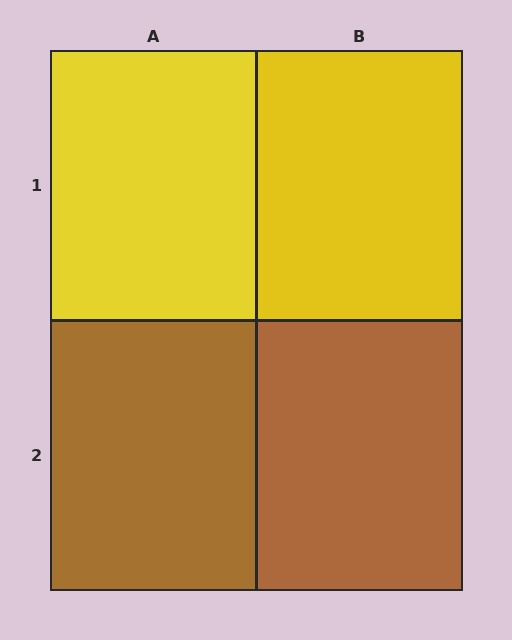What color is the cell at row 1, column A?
Yellow.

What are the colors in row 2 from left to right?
Brown, brown.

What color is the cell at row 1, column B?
Yellow.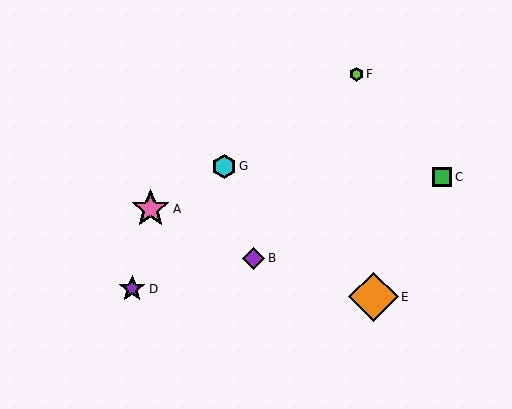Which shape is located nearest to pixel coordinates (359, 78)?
The lime hexagon (labeled F) at (356, 74) is nearest to that location.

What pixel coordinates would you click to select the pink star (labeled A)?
Click at (150, 209) to select the pink star A.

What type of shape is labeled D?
Shape D is a purple star.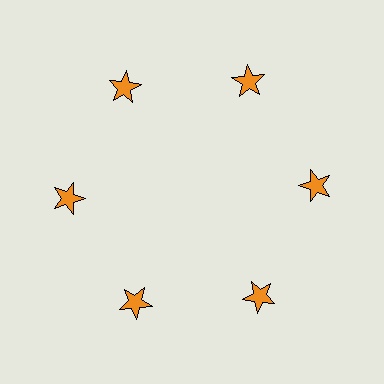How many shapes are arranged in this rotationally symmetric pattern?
There are 6 shapes, arranged in 6 groups of 1.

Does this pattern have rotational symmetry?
Yes, this pattern has 6-fold rotational symmetry. It looks the same after rotating 60 degrees around the center.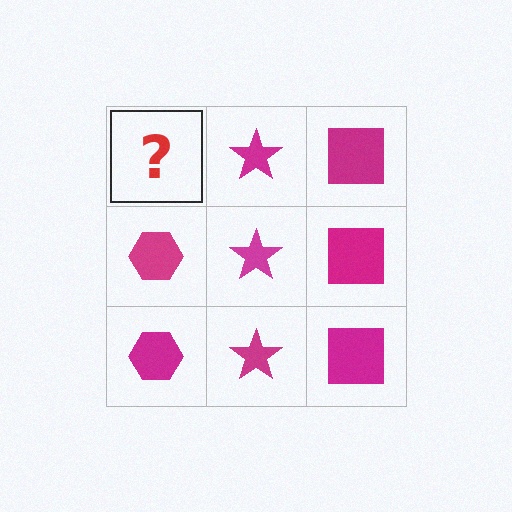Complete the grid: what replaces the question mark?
The question mark should be replaced with a magenta hexagon.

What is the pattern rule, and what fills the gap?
The rule is that each column has a consistent shape. The gap should be filled with a magenta hexagon.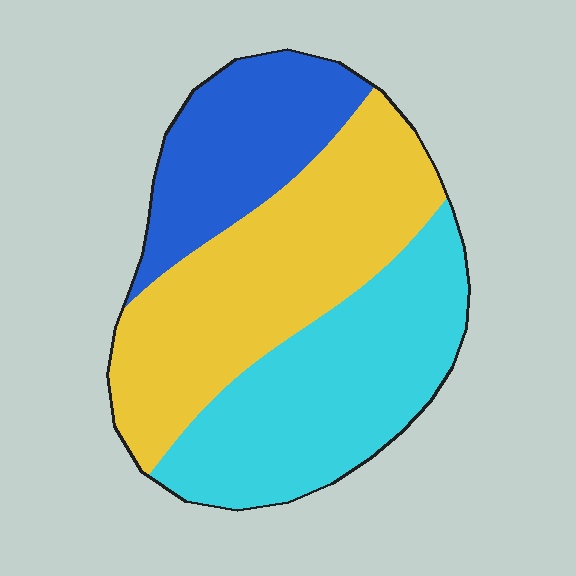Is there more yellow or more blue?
Yellow.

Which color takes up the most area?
Yellow, at roughly 40%.